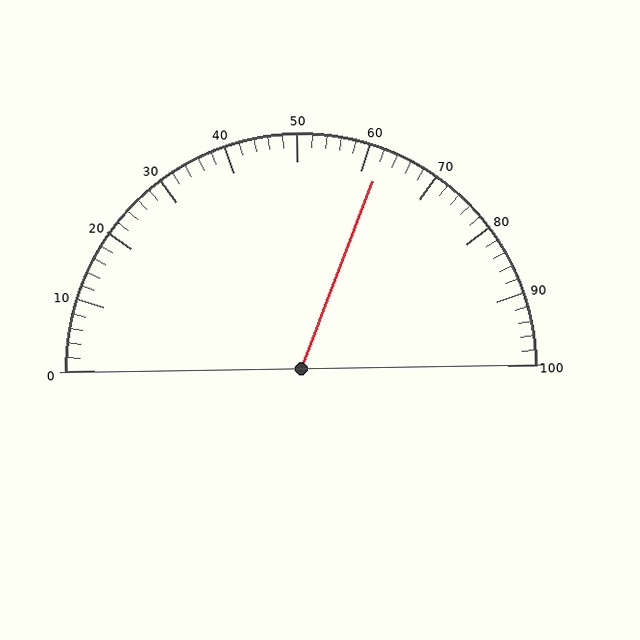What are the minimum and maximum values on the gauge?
The gauge ranges from 0 to 100.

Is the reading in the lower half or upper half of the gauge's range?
The reading is in the upper half of the range (0 to 100).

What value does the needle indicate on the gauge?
The needle indicates approximately 62.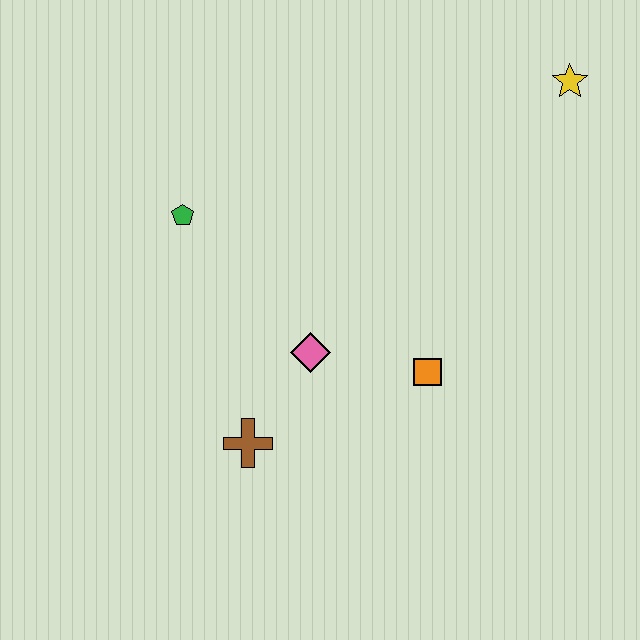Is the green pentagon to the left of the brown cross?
Yes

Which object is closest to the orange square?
The pink diamond is closest to the orange square.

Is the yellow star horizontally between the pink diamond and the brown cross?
No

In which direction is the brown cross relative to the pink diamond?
The brown cross is below the pink diamond.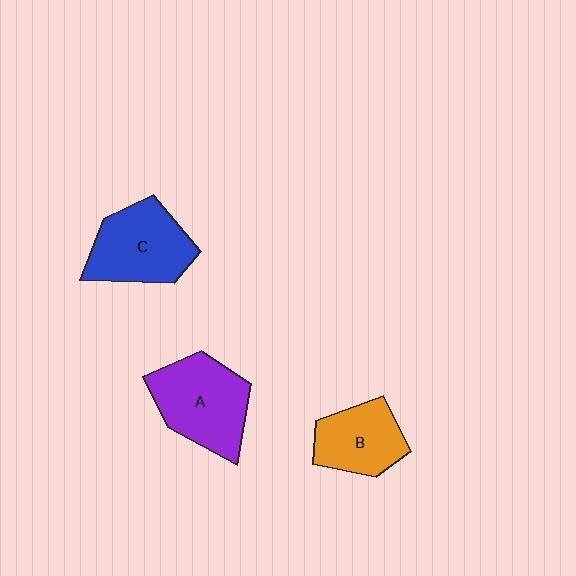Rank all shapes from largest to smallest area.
From largest to smallest: A (purple), C (blue), B (orange).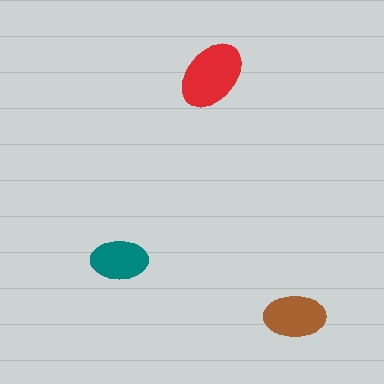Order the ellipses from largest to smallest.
the red one, the brown one, the teal one.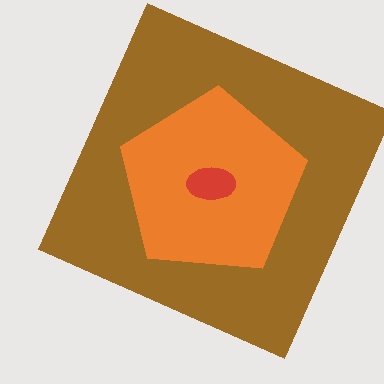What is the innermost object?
The red ellipse.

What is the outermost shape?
The brown square.